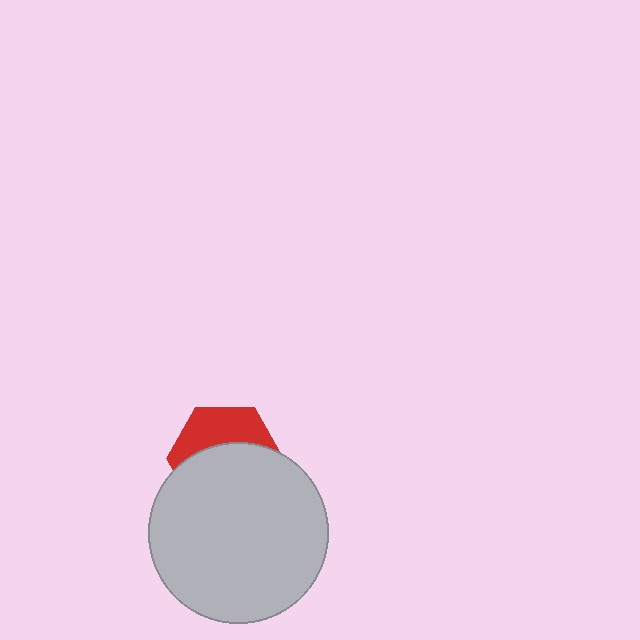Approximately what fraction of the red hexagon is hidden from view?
Roughly 61% of the red hexagon is hidden behind the light gray circle.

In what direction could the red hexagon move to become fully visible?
The red hexagon could move up. That would shift it out from behind the light gray circle entirely.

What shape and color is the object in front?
The object in front is a light gray circle.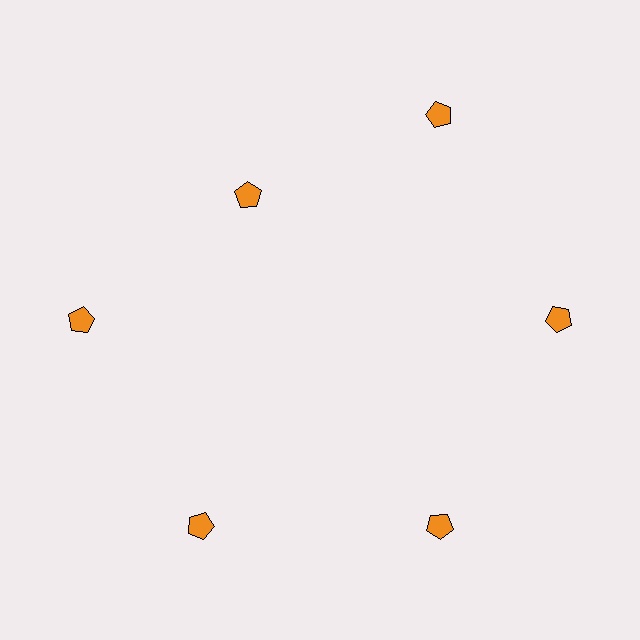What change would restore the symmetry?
The symmetry would be restored by moving it outward, back onto the ring so that all 6 pentagons sit at equal angles and equal distance from the center.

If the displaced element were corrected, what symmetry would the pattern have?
It would have 6-fold rotational symmetry — the pattern would map onto itself every 60 degrees.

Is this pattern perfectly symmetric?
No. The 6 orange pentagons are arranged in a ring, but one element near the 11 o'clock position is pulled inward toward the center, breaking the 6-fold rotational symmetry.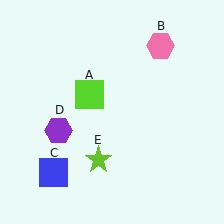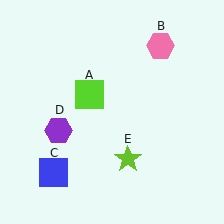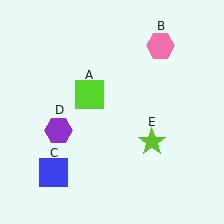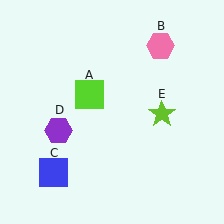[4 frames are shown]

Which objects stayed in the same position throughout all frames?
Lime square (object A) and pink hexagon (object B) and blue square (object C) and purple hexagon (object D) remained stationary.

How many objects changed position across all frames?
1 object changed position: lime star (object E).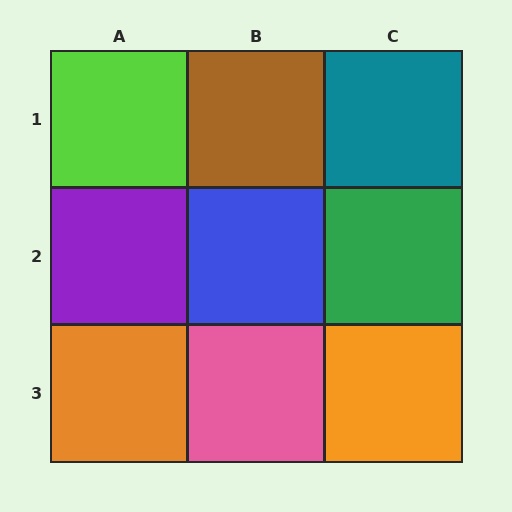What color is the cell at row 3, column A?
Orange.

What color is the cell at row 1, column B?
Brown.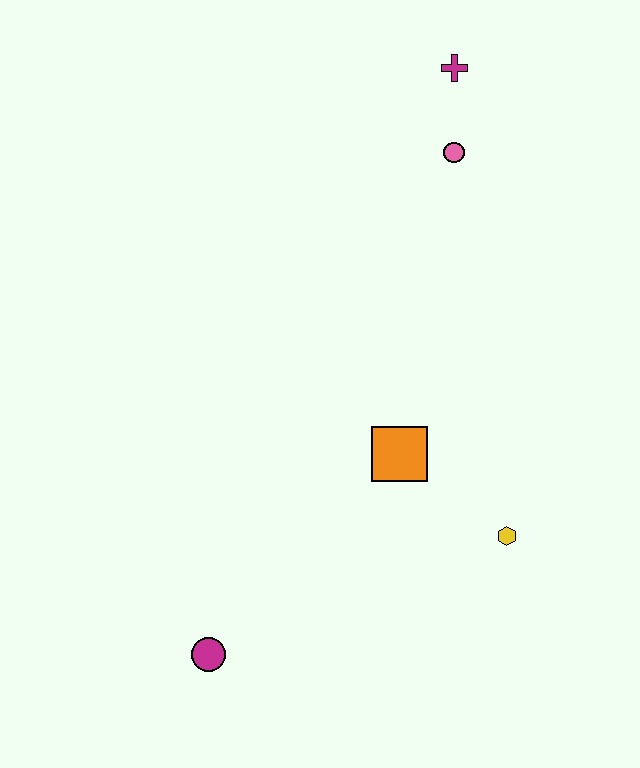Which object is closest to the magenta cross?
The pink circle is closest to the magenta cross.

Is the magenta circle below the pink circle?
Yes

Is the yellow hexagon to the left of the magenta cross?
No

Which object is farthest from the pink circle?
The magenta circle is farthest from the pink circle.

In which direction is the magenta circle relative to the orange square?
The magenta circle is below the orange square.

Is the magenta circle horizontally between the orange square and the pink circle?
No